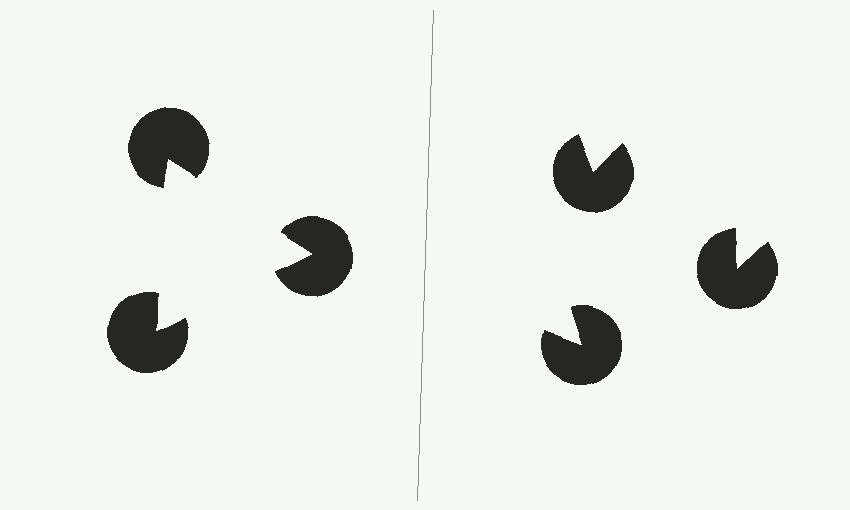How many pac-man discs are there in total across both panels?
6 — 3 on each side.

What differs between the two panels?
The pac-man discs are positioned identically on both sides; only the wedge orientations differ. On the left they align to a triangle; on the right they are misaligned.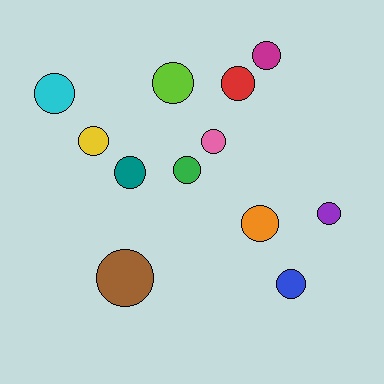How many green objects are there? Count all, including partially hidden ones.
There is 1 green object.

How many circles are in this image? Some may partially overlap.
There are 12 circles.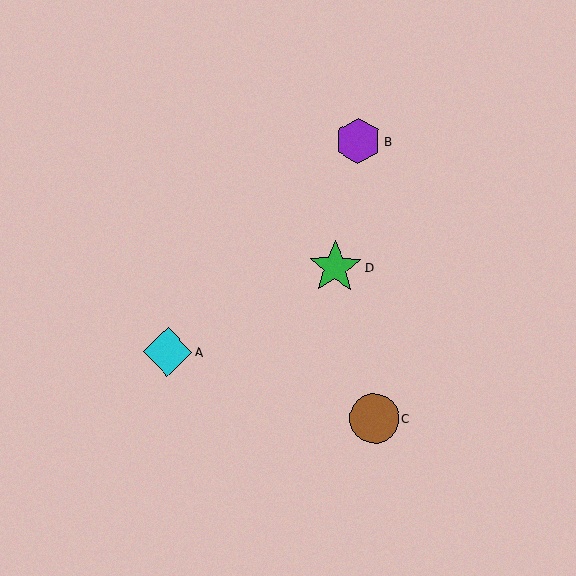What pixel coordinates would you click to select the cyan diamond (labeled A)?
Click at (168, 352) to select the cyan diamond A.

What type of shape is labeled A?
Shape A is a cyan diamond.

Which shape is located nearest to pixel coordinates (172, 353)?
The cyan diamond (labeled A) at (168, 352) is nearest to that location.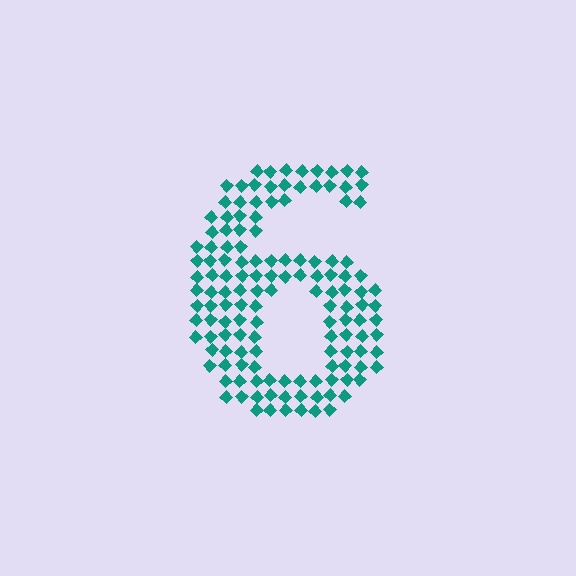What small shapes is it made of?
It is made of small diamonds.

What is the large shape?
The large shape is the digit 6.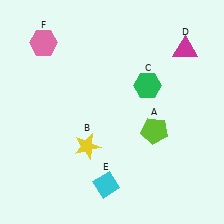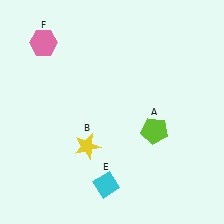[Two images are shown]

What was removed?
The green hexagon (C), the magenta triangle (D) were removed in Image 2.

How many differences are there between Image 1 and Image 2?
There are 2 differences between the two images.